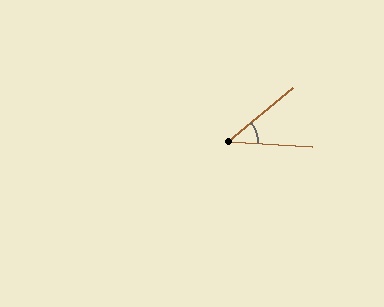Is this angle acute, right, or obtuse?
It is acute.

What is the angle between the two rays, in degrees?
Approximately 43 degrees.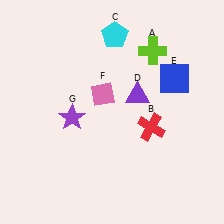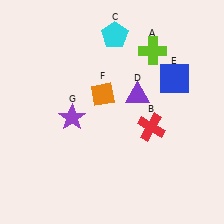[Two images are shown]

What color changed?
The diamond (F) changed from pink in Image 1 to orange in Image 2.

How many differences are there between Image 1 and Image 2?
There is 1 difference between the two images.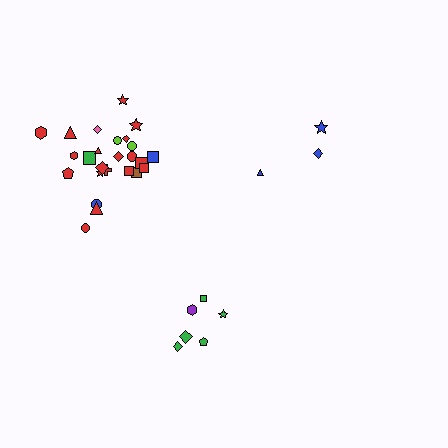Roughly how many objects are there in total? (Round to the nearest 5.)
Roughly 35 objects in total.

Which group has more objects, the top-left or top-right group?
The top-left group.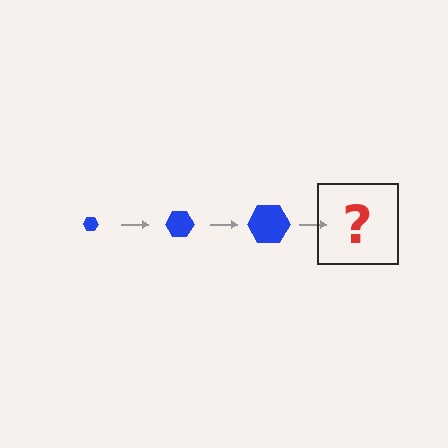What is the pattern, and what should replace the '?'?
The pattern is that the hexagon gets progressively larger each step. The '?' should be a blue hexagon, larger than the previous one.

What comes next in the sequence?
The next element should be a blue hexagon, larger than the previous one.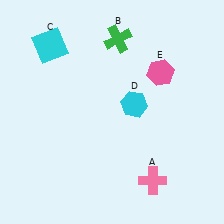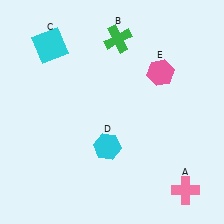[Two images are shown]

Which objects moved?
The objects that moved are: the pink cross (A), the cyan hexagon (D).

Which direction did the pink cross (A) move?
The pink cross (A) moved right.